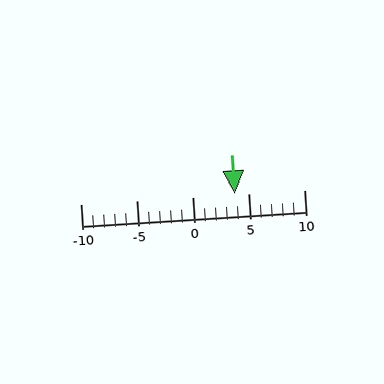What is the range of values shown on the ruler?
The ruler shows values from -10 to 10.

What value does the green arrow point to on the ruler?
The green arrow points to approximately 4.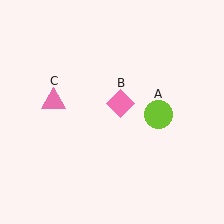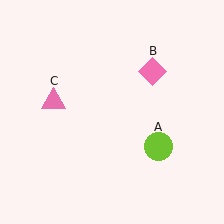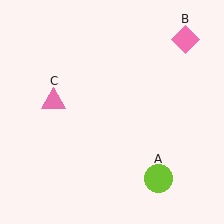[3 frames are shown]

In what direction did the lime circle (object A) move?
The lime circle (object A) moved down.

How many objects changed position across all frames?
2 objects changed position: lime circle (object A), pink diamond (object B).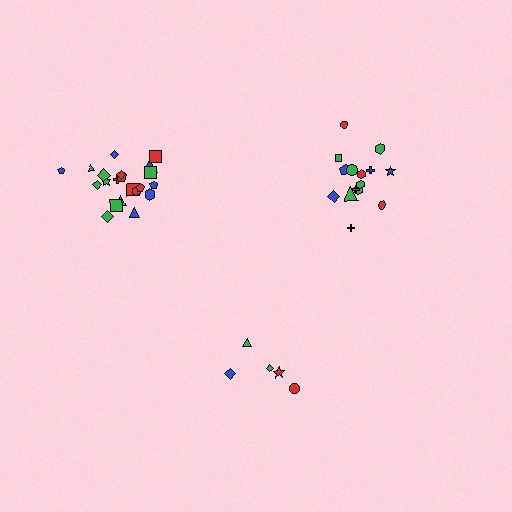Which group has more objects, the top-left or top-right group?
The top-left group.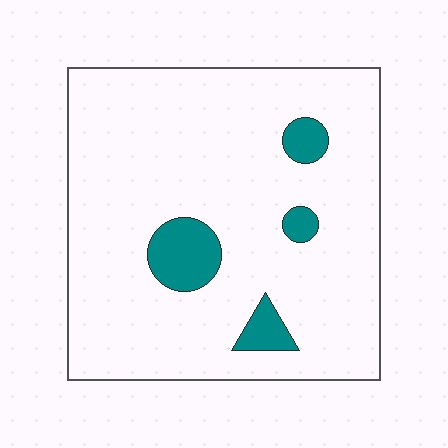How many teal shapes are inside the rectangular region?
4.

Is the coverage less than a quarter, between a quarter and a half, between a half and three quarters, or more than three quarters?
Less than a quarter.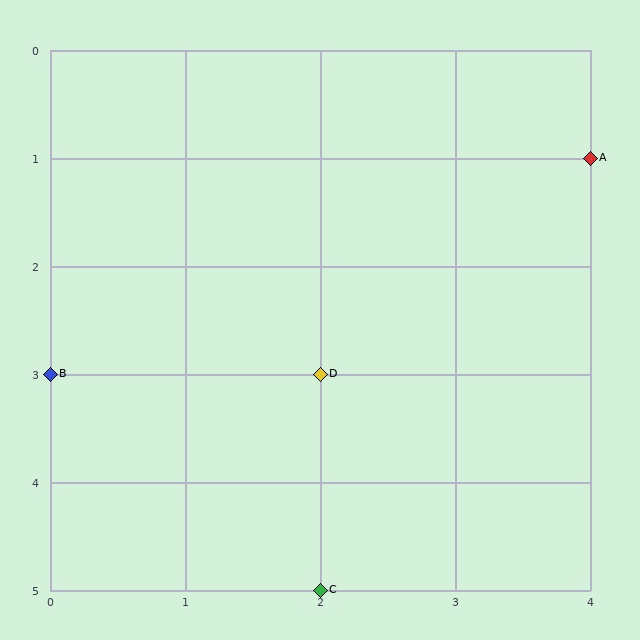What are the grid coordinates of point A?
Point A is at grid coordinates (4, 1).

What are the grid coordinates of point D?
Point D is at grid coordinates (2, 3).